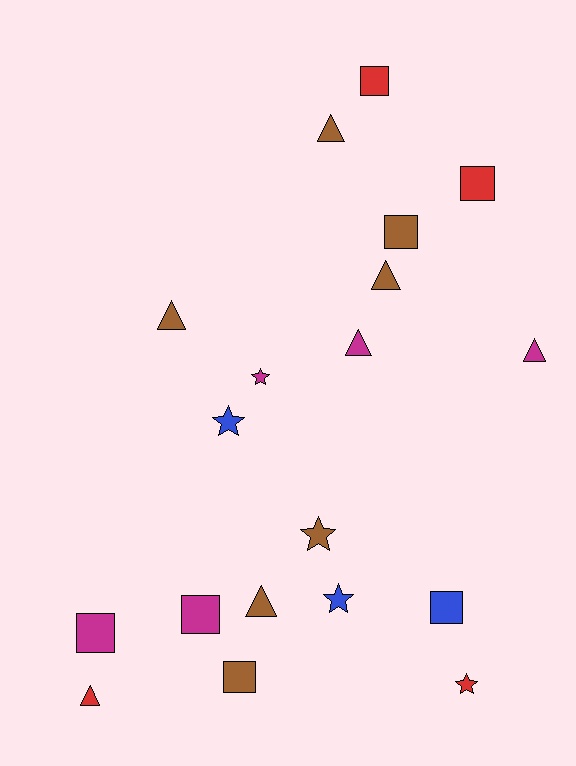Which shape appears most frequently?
Triangle, with 7 objects.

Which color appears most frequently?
Brown, with 7 objects.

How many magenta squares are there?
There are 2 magenta squares.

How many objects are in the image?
There are 19 objects.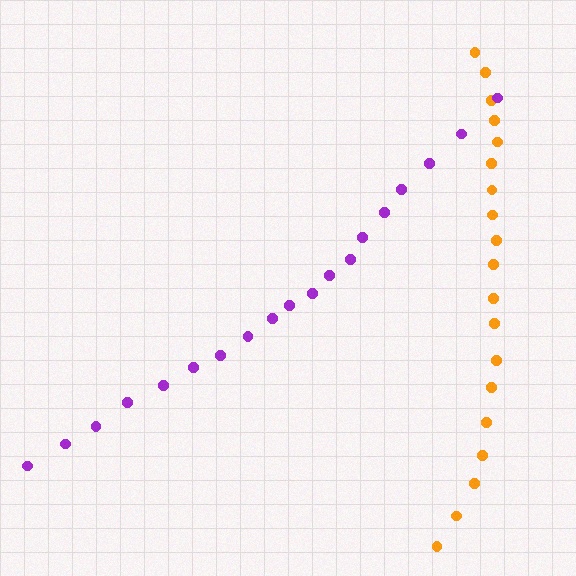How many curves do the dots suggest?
There are 2 distinct paths.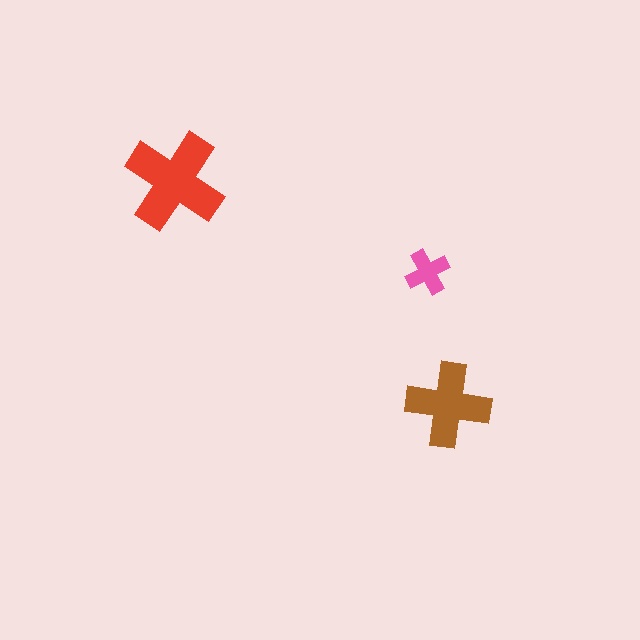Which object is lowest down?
The brown cross is bottommost.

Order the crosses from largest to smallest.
the red one, the brown one, the pink one.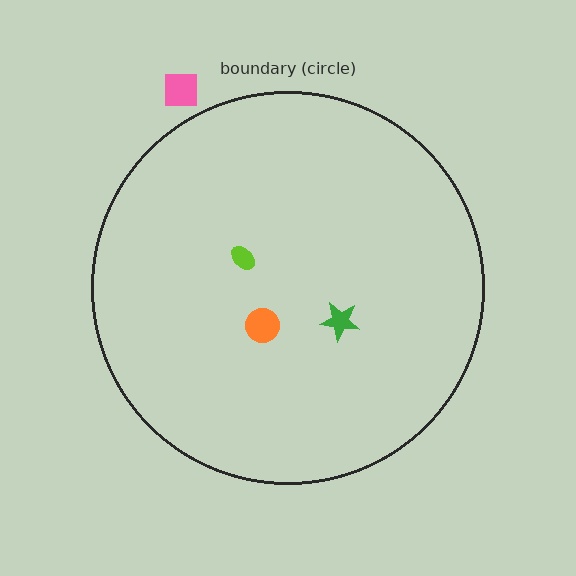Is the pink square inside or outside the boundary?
Outside.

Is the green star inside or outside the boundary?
Inside.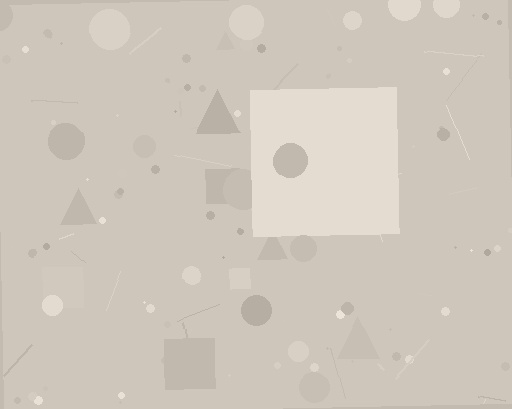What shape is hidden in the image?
A square is hidden in the image.